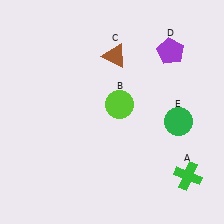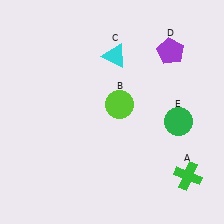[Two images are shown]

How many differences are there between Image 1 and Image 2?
There is 1 difference between the two images.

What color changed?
The triangle (C) changed from brown in Image 1 to cyan in Image 2.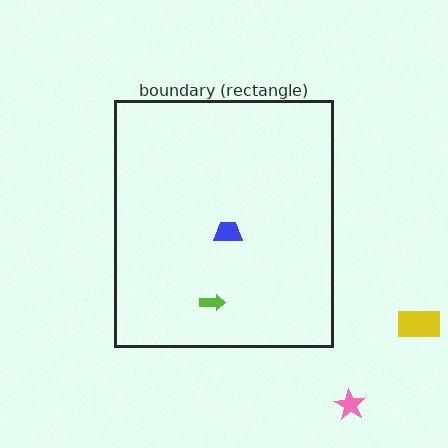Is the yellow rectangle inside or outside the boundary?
Outside.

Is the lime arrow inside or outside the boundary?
Inside.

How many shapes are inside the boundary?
2 inside, 2 outside.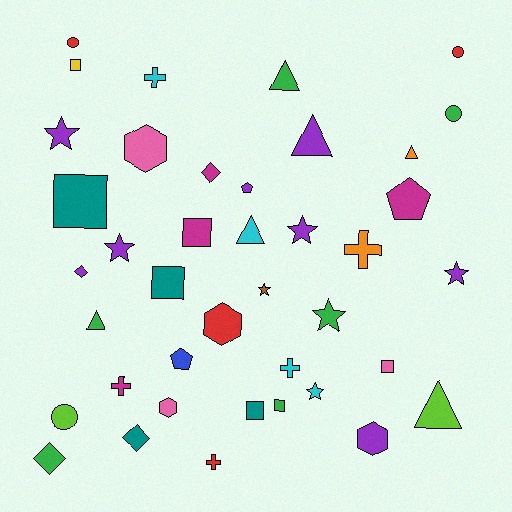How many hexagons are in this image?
There are 4 hexagons.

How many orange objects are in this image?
There are 2 orange objects.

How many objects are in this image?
There are 40 objects.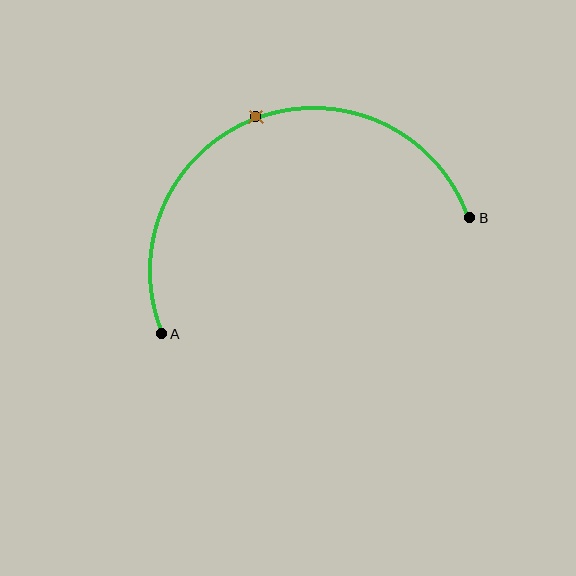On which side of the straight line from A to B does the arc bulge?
The arc bulges above the straight line connecting A and B.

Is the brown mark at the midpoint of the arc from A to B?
Yes. The brown mark lies on the arc at equal arc-length from both A and B — it is the arc midpoint.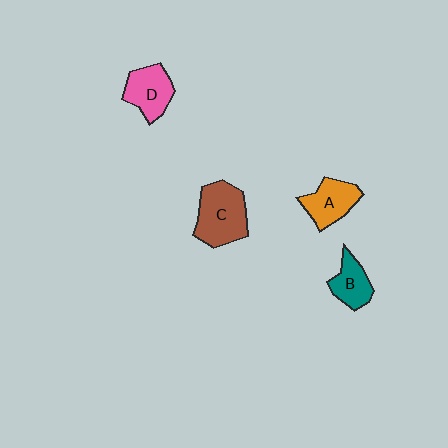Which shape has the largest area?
Shape C (brown).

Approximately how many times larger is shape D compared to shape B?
Approximately 1.2 times.